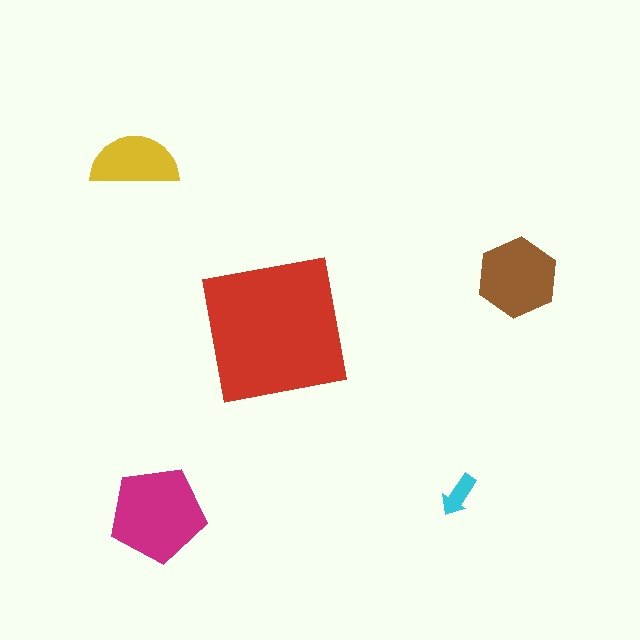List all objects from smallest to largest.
The cyan arrow, the yellow semicircle, the brown hexagon, the magenta pentagon, the red square.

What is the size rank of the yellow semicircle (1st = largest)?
4th.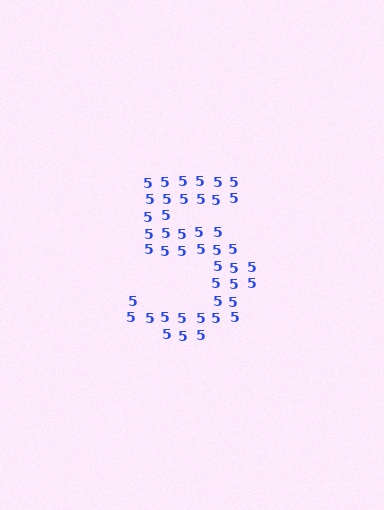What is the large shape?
The large shape is the digit 5.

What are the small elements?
The small elements are digit 5's.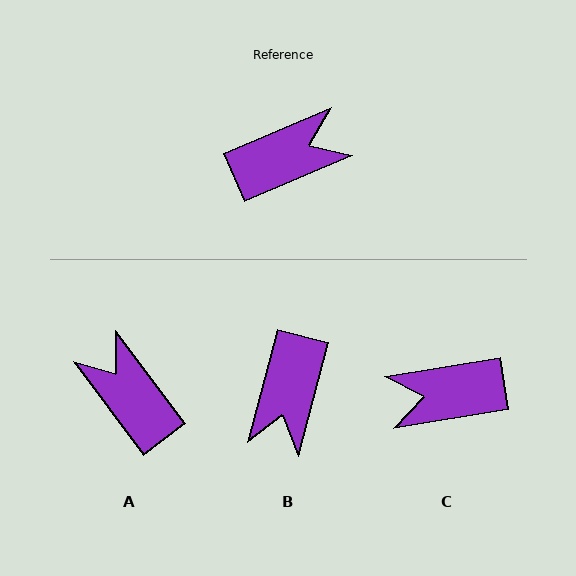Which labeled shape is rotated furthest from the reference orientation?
C, about 166 degrees away.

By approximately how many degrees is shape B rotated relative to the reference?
Approximately 128 degrees clockwise.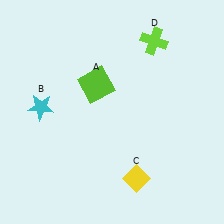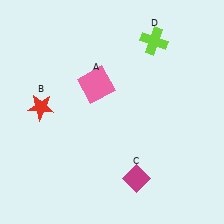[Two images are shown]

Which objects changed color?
A changed from lime to pink. B changed from cyan to red. C changed from yellow to magenta.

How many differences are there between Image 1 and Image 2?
There are 3 differences between the two images.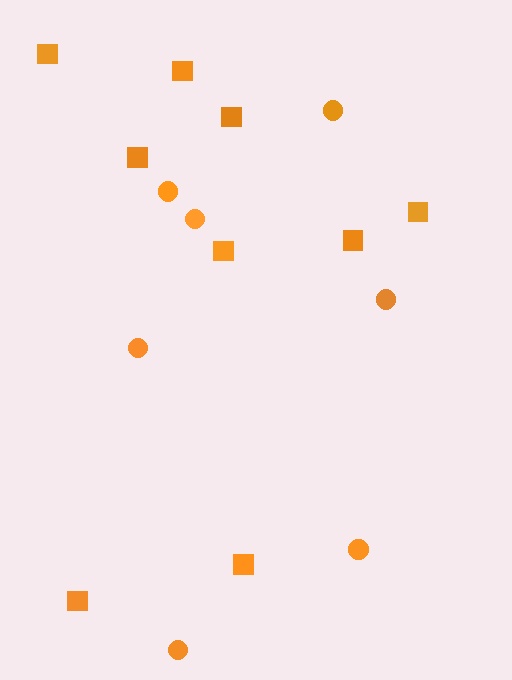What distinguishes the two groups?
There are 2 groups: one group of squares (9) and one group of circles (7).